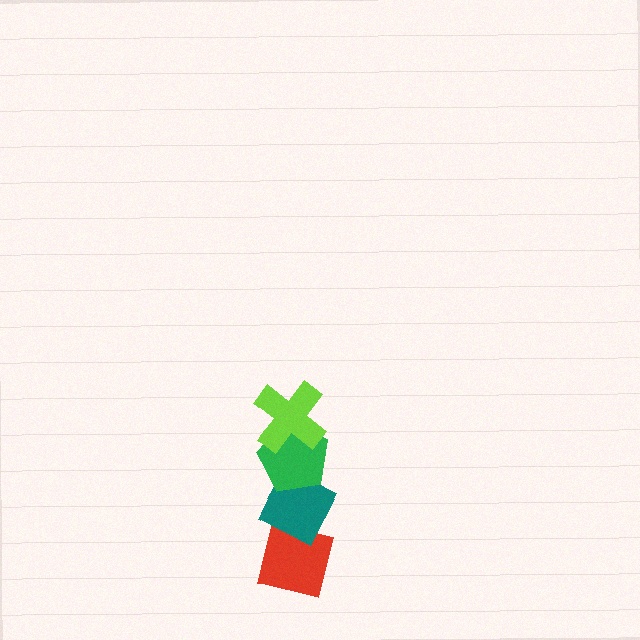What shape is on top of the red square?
The teal diamond is on top of the red square.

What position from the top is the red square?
The red square is 4th from the top.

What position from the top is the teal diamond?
The teal diamond is 3rd from the top.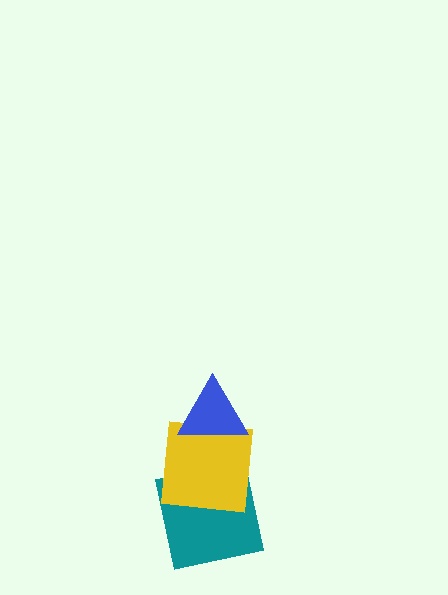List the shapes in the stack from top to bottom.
From top to bottom: the blue triangle, the yellow square, the teal square.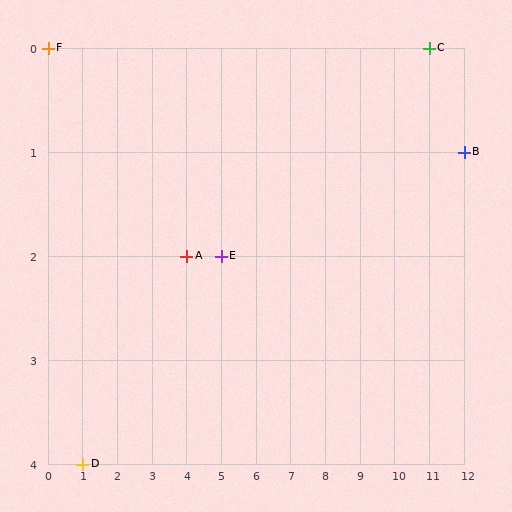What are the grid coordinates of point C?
Point C is at grid coordinates (11, 0).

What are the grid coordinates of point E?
Point E is at grid coordinates (5, 2).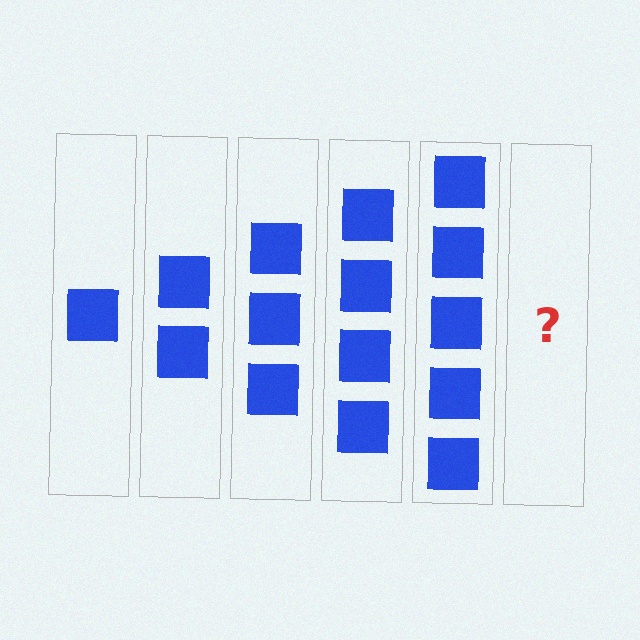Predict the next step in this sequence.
The next step is 6 squares.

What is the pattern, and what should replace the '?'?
The pattern is that each step adds one more square. The '?' should be 6 squares.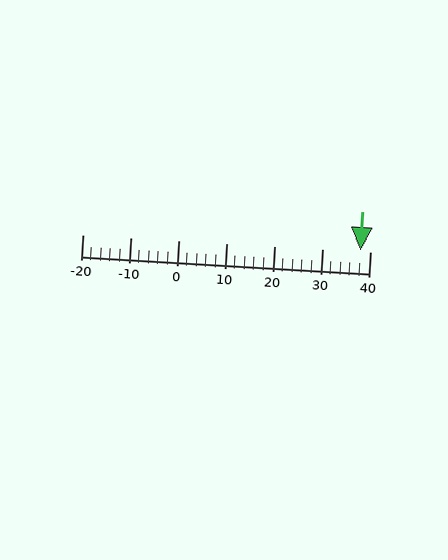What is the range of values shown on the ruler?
The ruler shows values from -20 to 40.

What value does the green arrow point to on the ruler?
The green arrow points to approximately 38.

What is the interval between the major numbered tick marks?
The major tick marks are spaced 10 units apart.